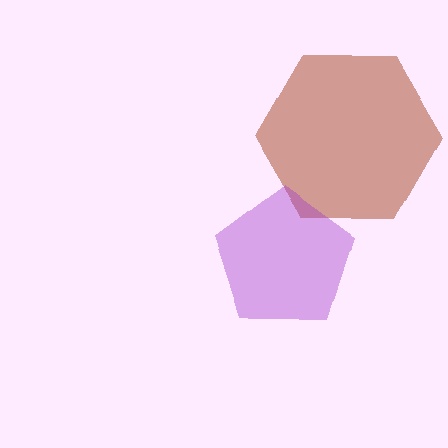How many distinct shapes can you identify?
There are 2 distinct shapes: a brown hexagon, a purple pentagon.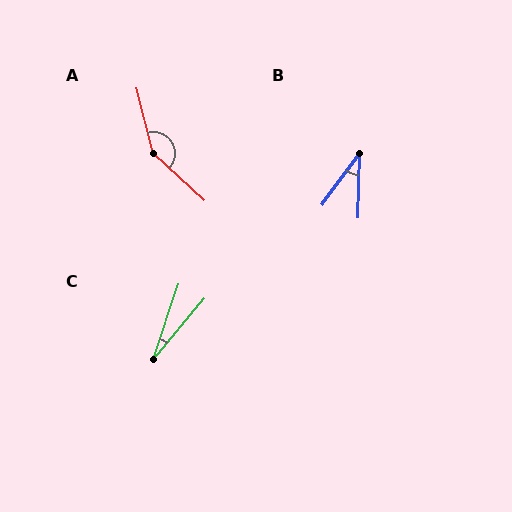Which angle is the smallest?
C, at approximately 22 degrees.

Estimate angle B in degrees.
Approximately 35 degrees.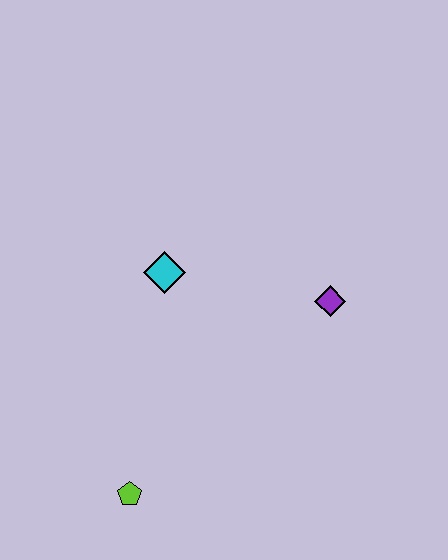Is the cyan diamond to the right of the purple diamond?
No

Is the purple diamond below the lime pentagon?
No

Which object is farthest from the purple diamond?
The lime pentagon is farthest from the purple diamond.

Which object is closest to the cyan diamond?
The purple diamond is closest to the cyan diamond.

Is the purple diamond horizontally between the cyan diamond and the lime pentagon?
No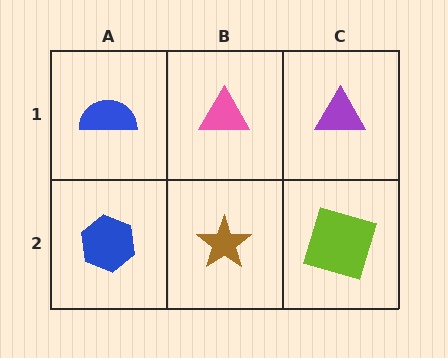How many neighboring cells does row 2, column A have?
2.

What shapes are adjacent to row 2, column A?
A blue semicircle (row 1, column A), a brown star (row 2, column B).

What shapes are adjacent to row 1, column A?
A blue hexagon (row 2, column A), a pink triangle (row 1, column B).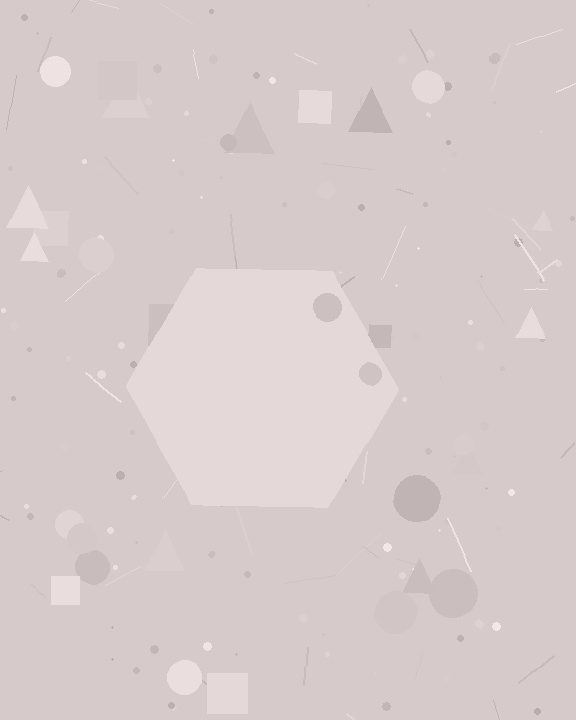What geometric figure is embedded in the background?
A hexagon is embedded in the background.